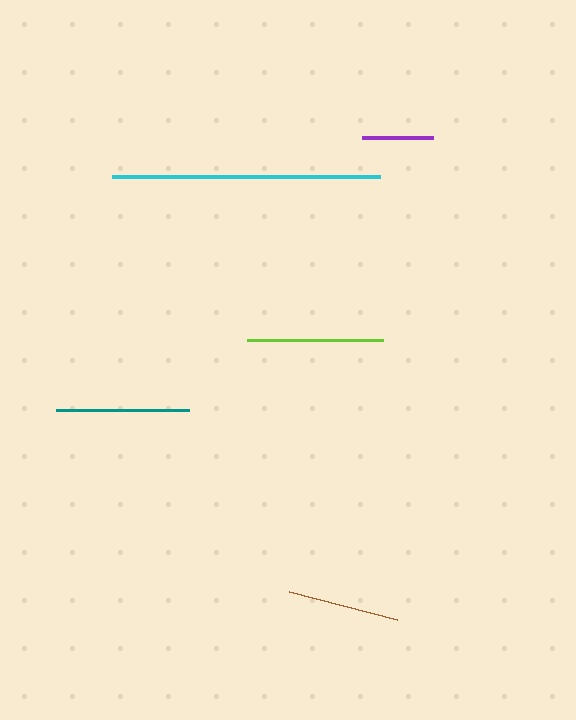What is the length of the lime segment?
The lime segment is approximately 136 pixels long.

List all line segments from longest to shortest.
From longest to shortest: cyan, lime, teal, brown, purple.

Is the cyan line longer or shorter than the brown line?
The cyan line is longer than the brown line.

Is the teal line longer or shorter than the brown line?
The teal line is longer than the brown line.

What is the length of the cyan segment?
The cyan segment is approximately 268 pixels long.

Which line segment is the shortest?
The purple line is the shortest at approximately 71 pixels.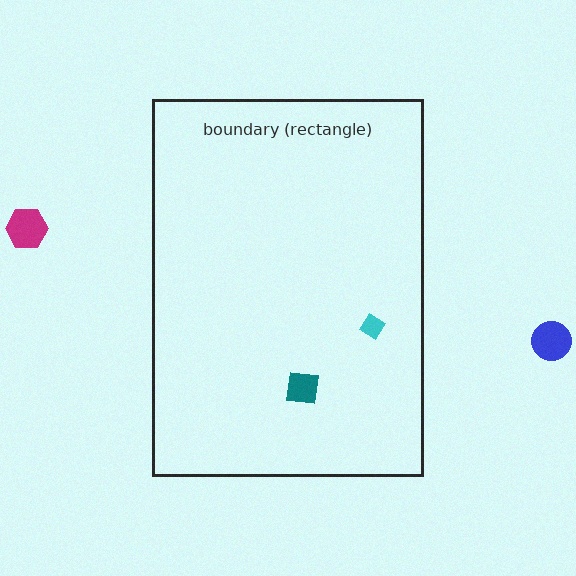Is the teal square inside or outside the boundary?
Inside.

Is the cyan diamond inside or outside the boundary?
Inside.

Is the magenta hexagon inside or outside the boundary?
Outside.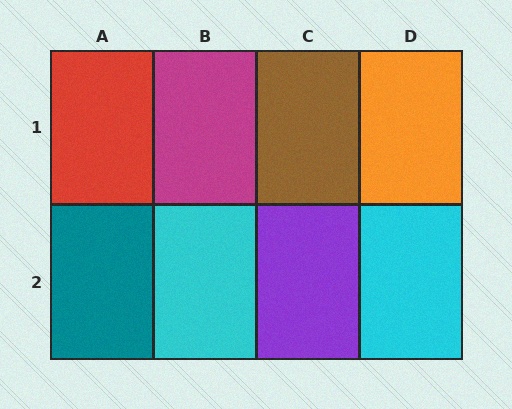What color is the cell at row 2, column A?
Teal.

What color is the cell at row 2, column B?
Cyan.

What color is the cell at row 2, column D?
Cyan.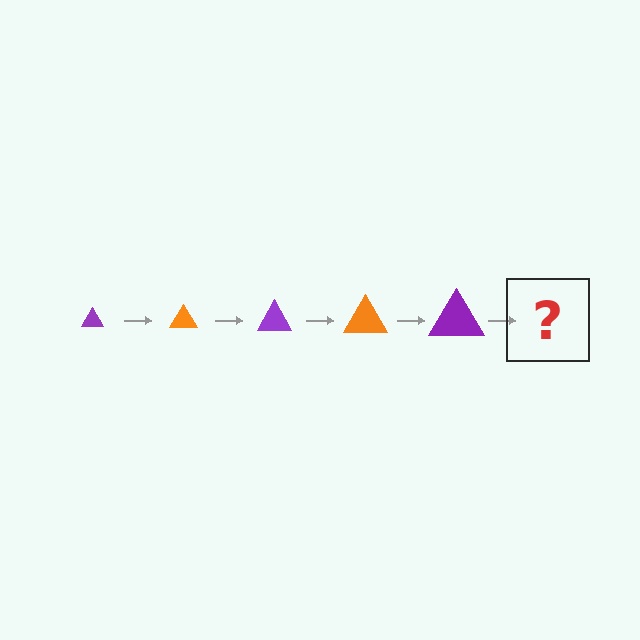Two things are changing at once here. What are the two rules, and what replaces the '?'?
The two rules are that the triangle grows larger each step and the color cycles through purple and orange. The '?' should be an orange triangle, larger than the previous one.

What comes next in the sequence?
The next element should be an orange triangle, larger than the previous one.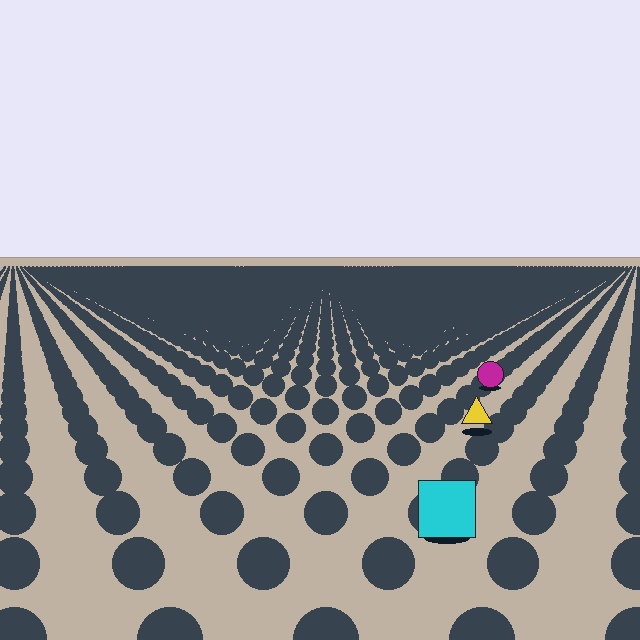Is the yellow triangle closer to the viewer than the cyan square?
No. The cyan square is closer — you can tell from the texture gradient: the ground texture is coarser near it.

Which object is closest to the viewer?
The cyan square is closest. The texture marks near it are larger and more spread out.